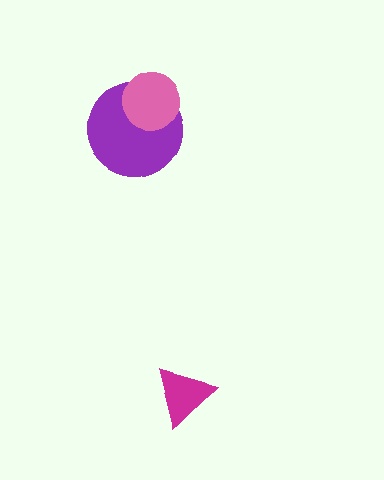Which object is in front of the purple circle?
The pink circle is in front of the purple circle.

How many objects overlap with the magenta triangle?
0 objects overlap with the magenta triangle.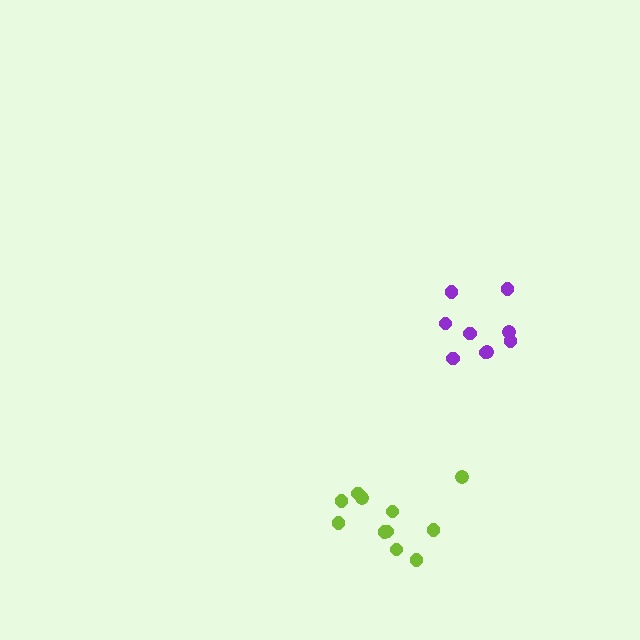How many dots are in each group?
Group 1: 11 dots, Group 2: 9 dots (20 total).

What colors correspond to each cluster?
The clusters are colored: lime, purple.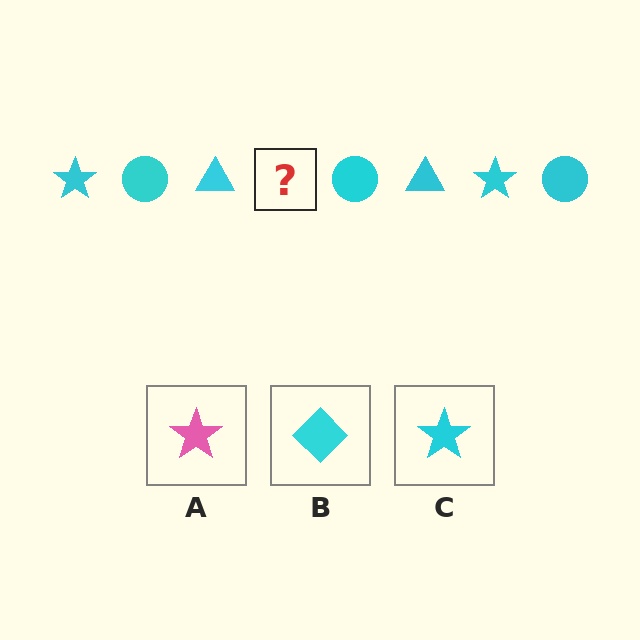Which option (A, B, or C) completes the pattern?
C.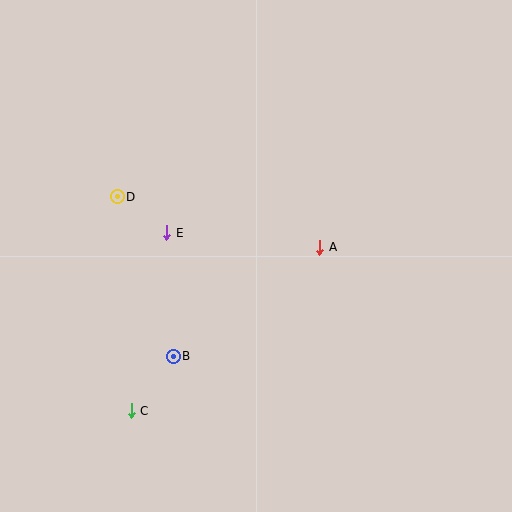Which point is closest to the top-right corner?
Point A is closest to the top-right corner.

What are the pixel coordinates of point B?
Point B is at (173, 356).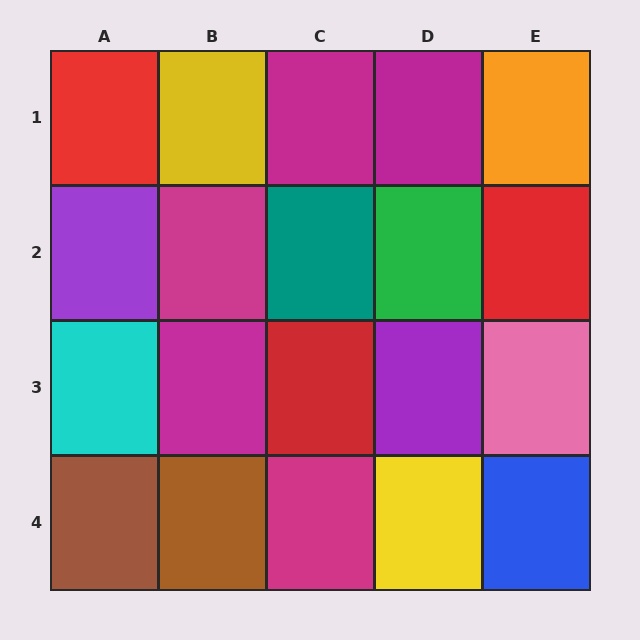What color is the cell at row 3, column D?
Purple.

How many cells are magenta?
5 cells are magenta.